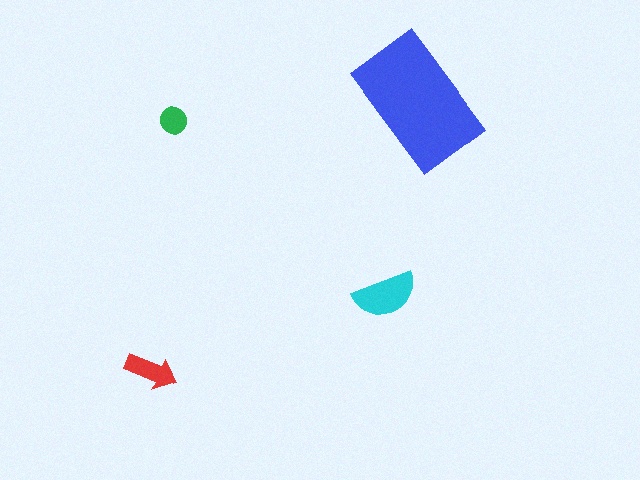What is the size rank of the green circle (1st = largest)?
4th.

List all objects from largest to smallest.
The blue rectangle, the cyan semicircle, the red arrow, the green circle.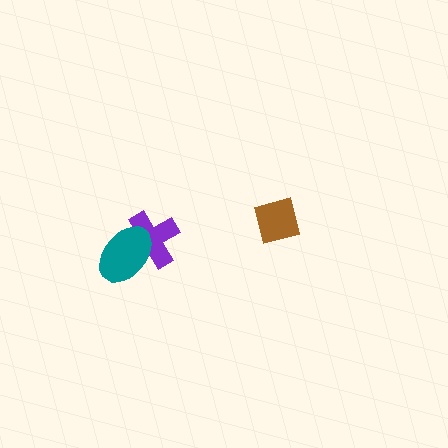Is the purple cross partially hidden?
Yes, it is partially covered by another shape.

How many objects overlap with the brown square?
0 objects overlap with the brown square.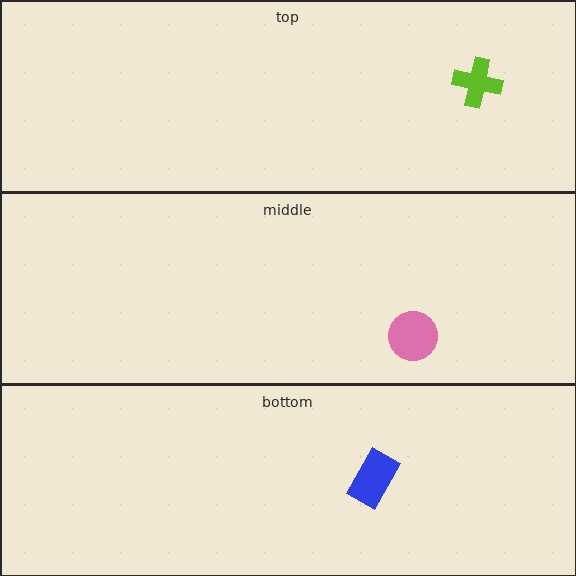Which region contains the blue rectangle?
The bottom region.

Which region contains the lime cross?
The top region.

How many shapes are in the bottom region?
1.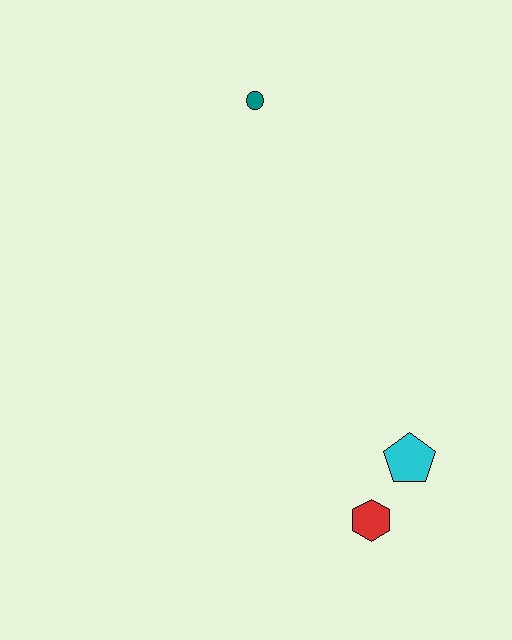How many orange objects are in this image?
There are no orange objects.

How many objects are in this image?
There are 3 objects.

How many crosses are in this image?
There are no crosses.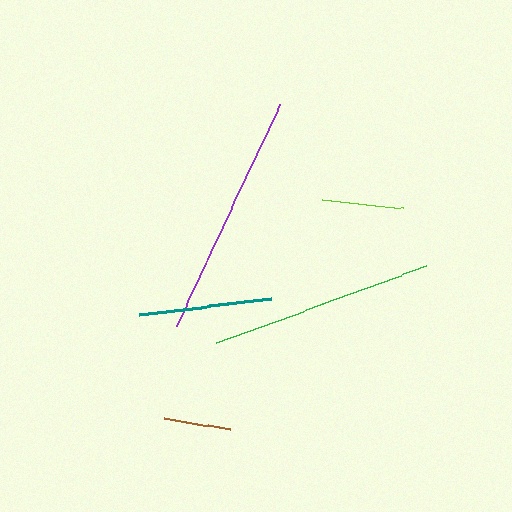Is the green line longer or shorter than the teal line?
The green line is longer than the teal line.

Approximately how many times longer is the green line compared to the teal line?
The green line is approximately 1.7 times the length of the teal line.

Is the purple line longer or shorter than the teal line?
The purple line is longer than the teal line.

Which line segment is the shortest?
The brown line is the shortest at approximately 68 pixels.